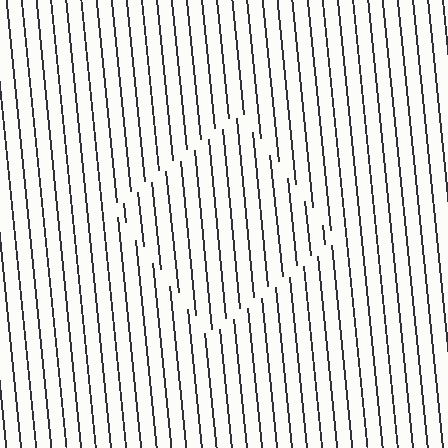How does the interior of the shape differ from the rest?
The interior of the shape contains the same grating, shifted by half a period — the contour is defined by the phase discontinuity where line-ends from the inner and outer gratings abut.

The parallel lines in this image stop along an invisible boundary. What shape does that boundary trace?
An illusory square. The interior of the shape contains the same grating, shifted by half a period — the contour is defined by the phase discontinuity where line-ends from the inner and outer gratings abut.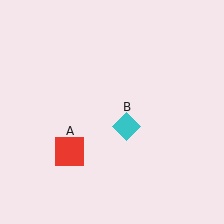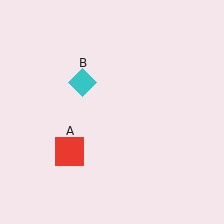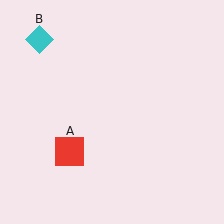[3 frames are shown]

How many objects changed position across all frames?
1 object changed position: cyan diamond (object B).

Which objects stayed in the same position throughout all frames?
Red square (object A) remained stationary.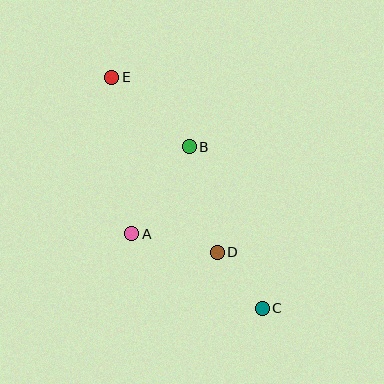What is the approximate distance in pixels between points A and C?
The distance between A and C is approximately 151 pixels.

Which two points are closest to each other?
Points C and D are closest to each other.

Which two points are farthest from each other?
Points C and E are farthest from each other.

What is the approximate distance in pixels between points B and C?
The distance between B and C is approximately 178 pixels.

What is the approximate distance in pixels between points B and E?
The distance between B and E is approximately 104 pixels.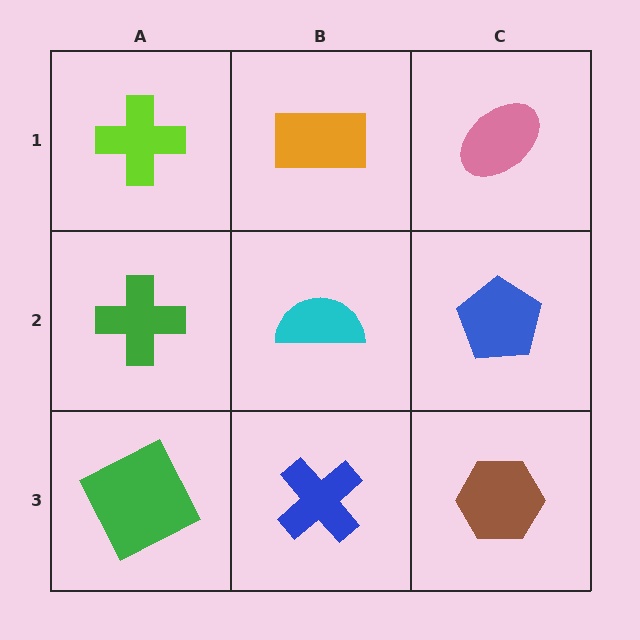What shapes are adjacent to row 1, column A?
A green cross (row 2, column A), an orange rectangle (row 1, column B).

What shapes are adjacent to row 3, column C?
A blue pentagon (row 2, column C), a blue cross (row 3, column B).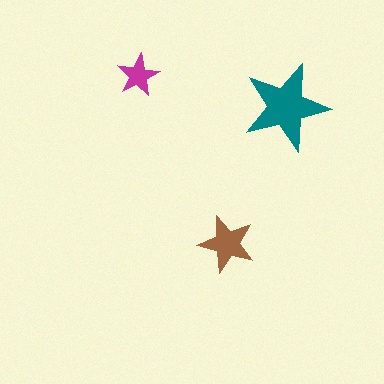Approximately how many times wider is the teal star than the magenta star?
About 2 times wider.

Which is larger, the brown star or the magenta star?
The brown one.